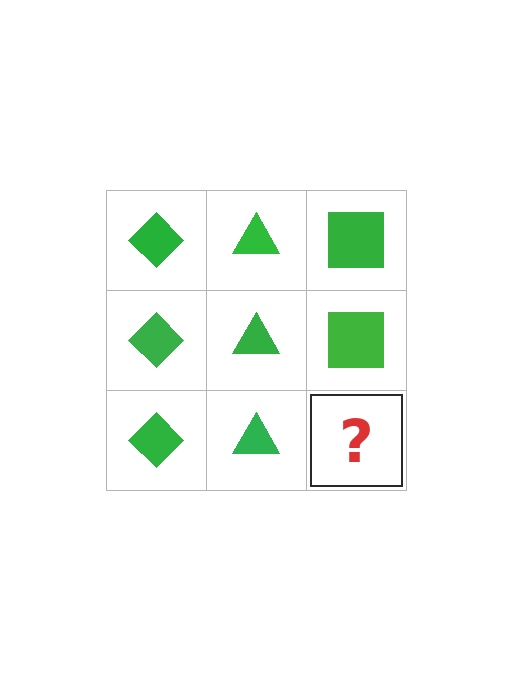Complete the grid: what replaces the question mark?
The question mark should be replaced with a green square.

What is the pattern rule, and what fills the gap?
The rule is that each column has a consistent shape. The gap should be filled with a green square.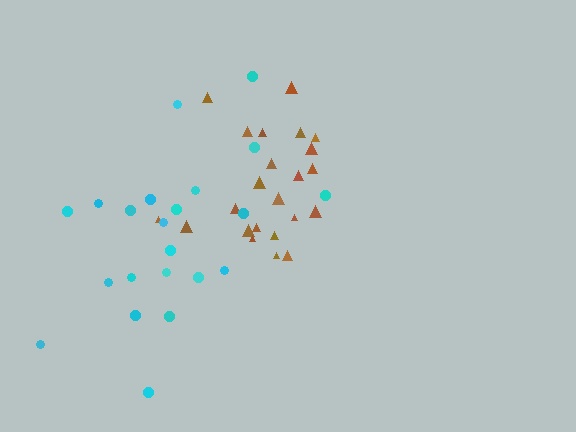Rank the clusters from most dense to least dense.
brown, cyan.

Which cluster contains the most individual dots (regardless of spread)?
Brown (23).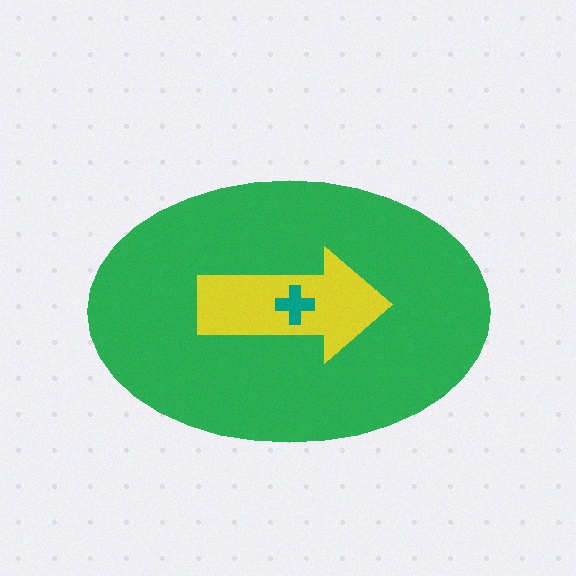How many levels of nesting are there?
3.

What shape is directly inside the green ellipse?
The yellow arrow.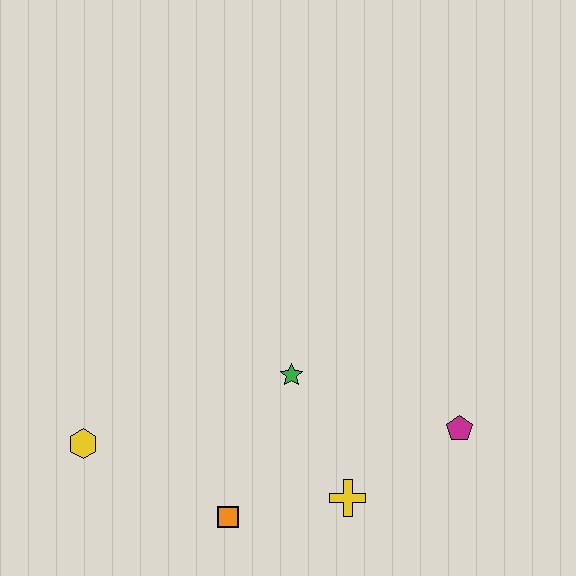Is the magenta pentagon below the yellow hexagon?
No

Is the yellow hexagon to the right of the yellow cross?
No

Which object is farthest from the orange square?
The magenta pentagon is farthest from the orange square.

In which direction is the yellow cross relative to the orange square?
The yellow cross is to the right of the orange square.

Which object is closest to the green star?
The yellow cross is closest to the green star.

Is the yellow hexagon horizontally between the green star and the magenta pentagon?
No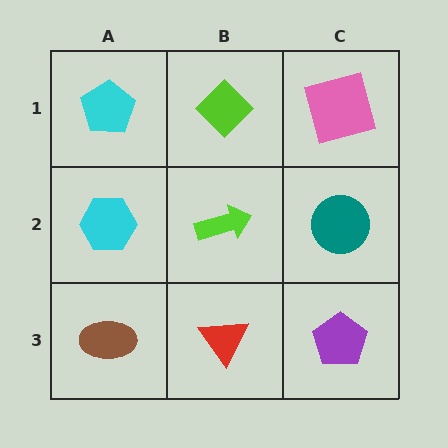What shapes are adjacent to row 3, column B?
A lime arrow (row 2, column B), a brown ellipse (row 3, column A), a purple pentagon (row 3, column C).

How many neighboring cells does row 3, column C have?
2.